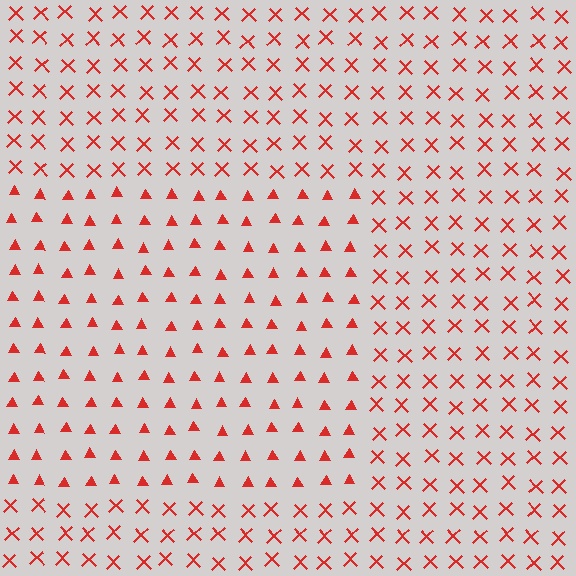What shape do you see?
I see a rectangle.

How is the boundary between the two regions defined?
The boundary is defined by a change in element shape: triangles inside vs. X marks outside. All elements share the same color and spacing.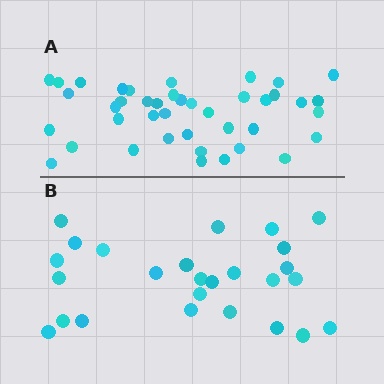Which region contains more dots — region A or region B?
Region A (the top region) has more dots.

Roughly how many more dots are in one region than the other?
Region A has approximately 15 more dots than region B.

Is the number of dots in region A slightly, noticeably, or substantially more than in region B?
Region A has substantially more. The ratio is roughly 1.6 to 1.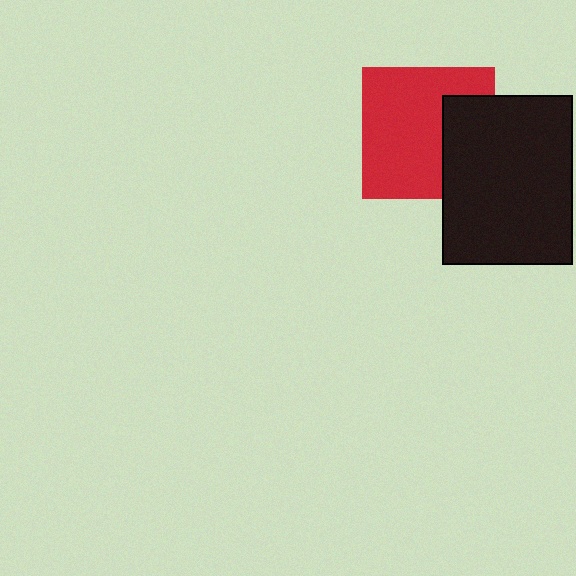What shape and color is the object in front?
The object in front is a black rectangle.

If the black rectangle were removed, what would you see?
You would see the complete red square.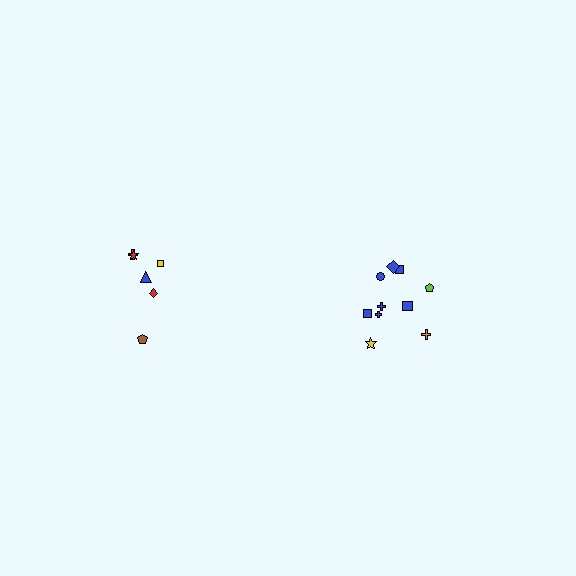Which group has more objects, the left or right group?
The right group.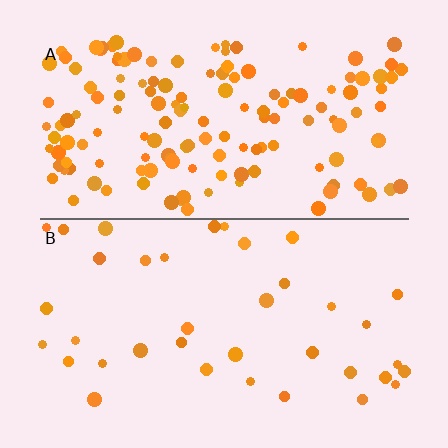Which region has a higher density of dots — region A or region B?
A (the top).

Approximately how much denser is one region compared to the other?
Approximately 3.9× — region A over region B.